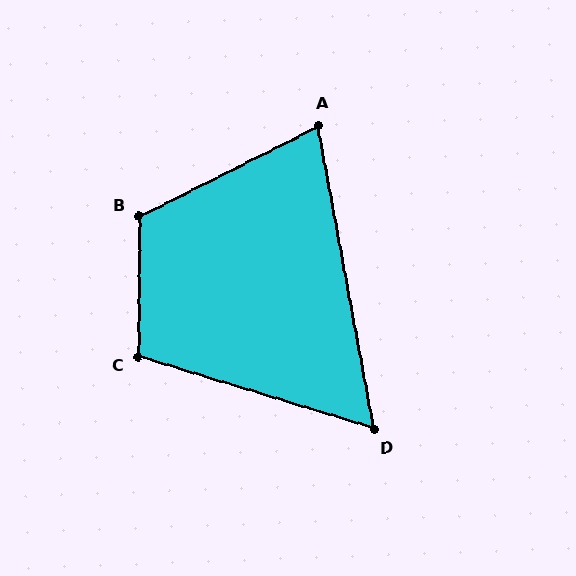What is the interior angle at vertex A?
Approximately 74 degrees (acute).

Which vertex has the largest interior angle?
B, at approximately 117 degrees.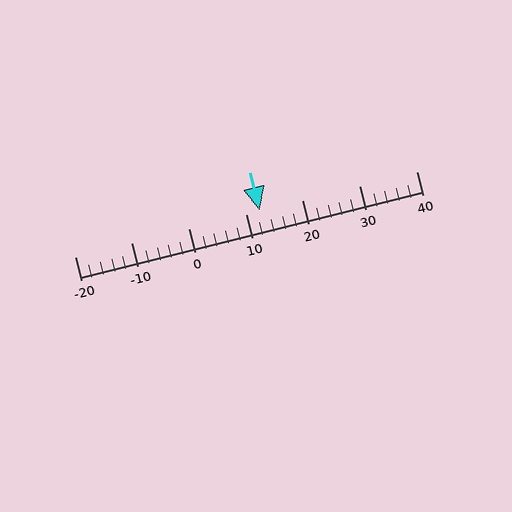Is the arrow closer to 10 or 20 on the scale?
The arrow is closer to 10.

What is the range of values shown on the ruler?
The ruler shows values from -20 to 40.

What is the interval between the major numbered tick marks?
The major tick marks are spaced 10 units apart.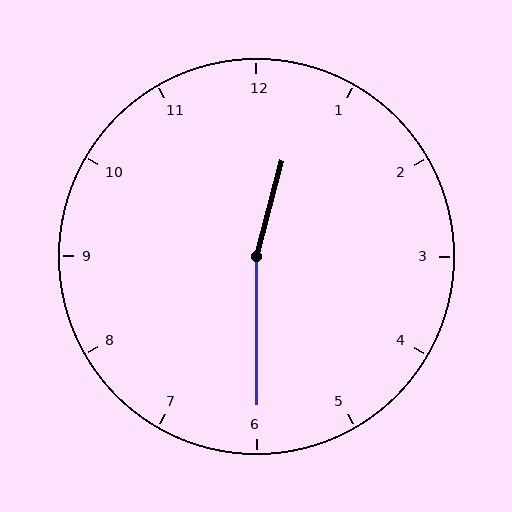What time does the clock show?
12:30.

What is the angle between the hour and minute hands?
Approximately 165 degrees.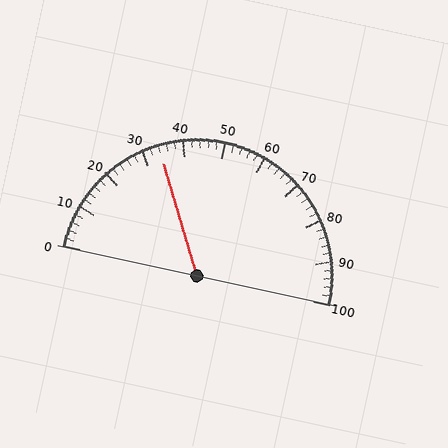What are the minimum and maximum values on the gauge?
The gauge ranges from 0 to 100.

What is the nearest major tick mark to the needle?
The nearest major tick mark is 30.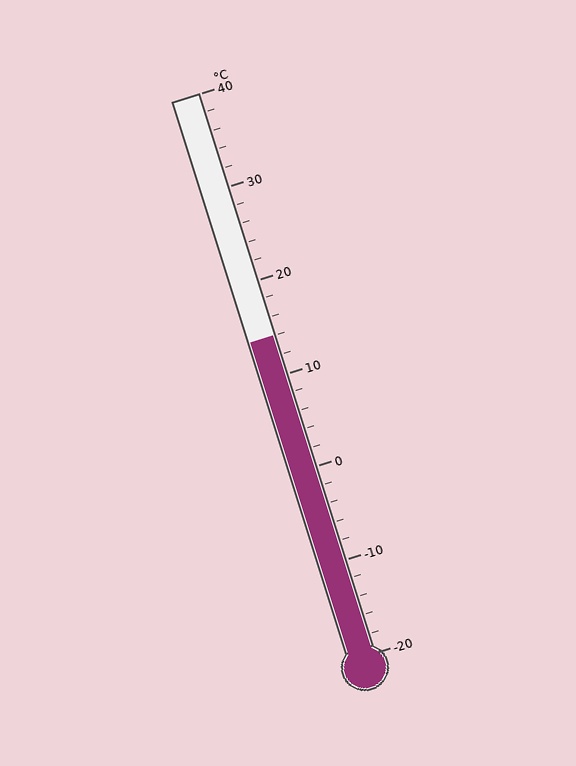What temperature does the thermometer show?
The thermometer shows approximately 14°C.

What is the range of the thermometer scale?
The thermometer scale ranges from -20°C to 40°C.